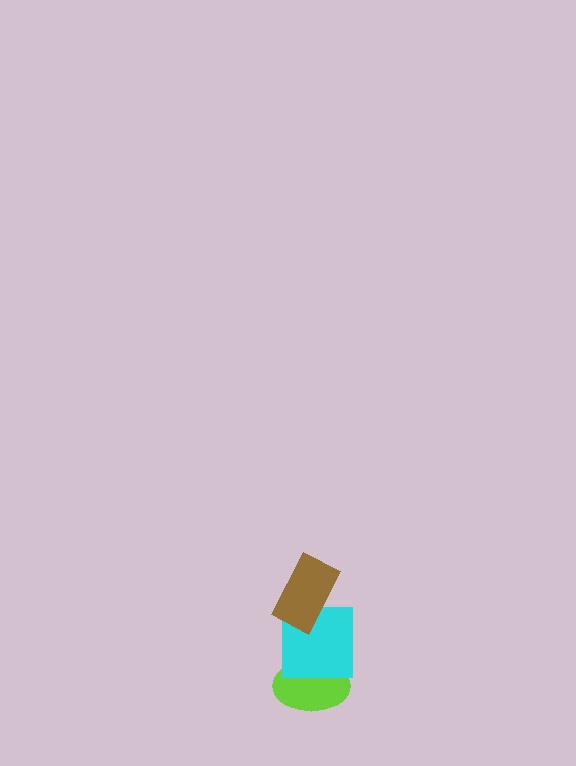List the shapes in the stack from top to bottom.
From top to bottom: the brown rectangle, the cyan square, the lime ellipse.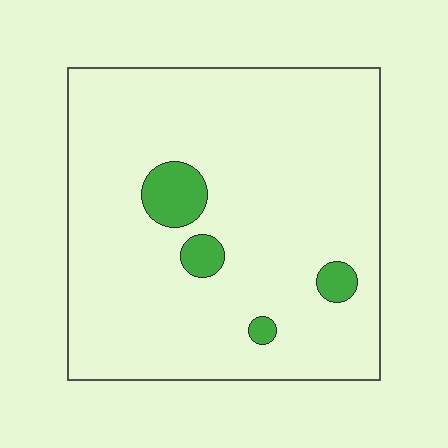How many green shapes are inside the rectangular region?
4.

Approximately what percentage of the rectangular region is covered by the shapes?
Approximately 5%.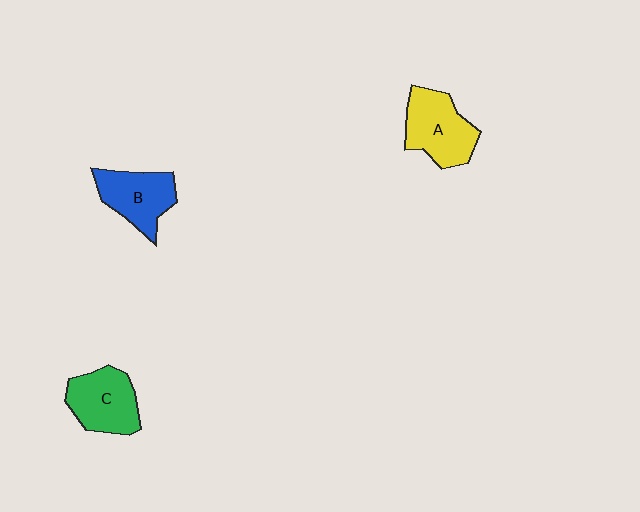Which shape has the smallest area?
Shape B (blue).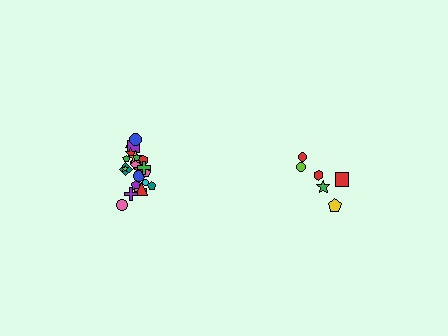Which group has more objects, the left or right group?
The left group.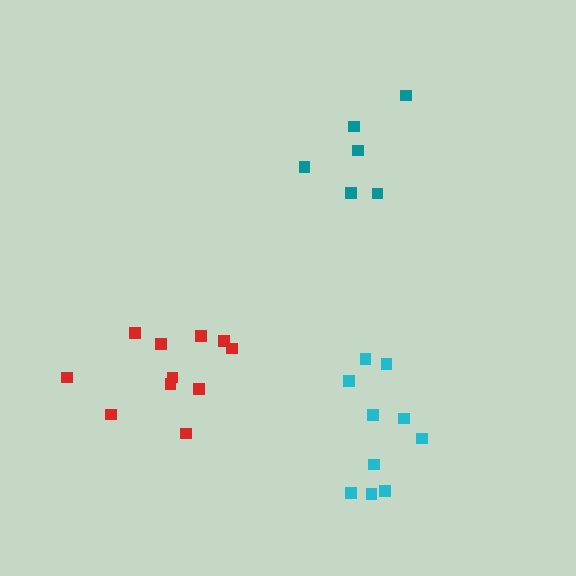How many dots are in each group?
Group 1: 6 dots, Group 2: 11 dots, Group 3: 10 dots (27 total).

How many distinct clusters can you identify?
There are 3 distinct clusters.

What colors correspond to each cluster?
The clusters are colored: teal, red, cyan.